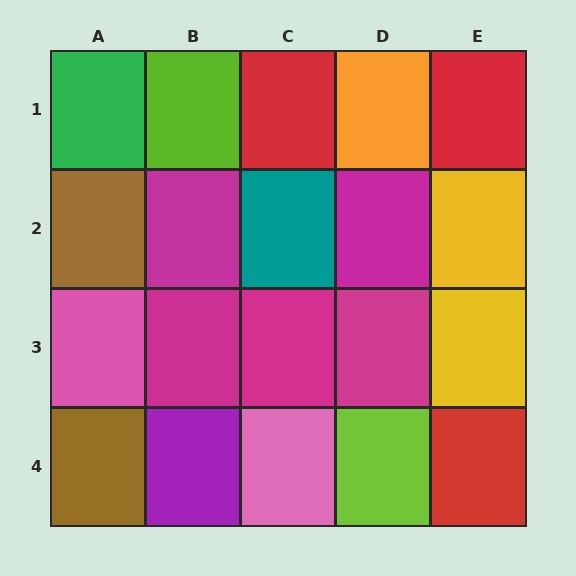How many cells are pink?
2 cells are pink.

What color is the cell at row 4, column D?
Lime.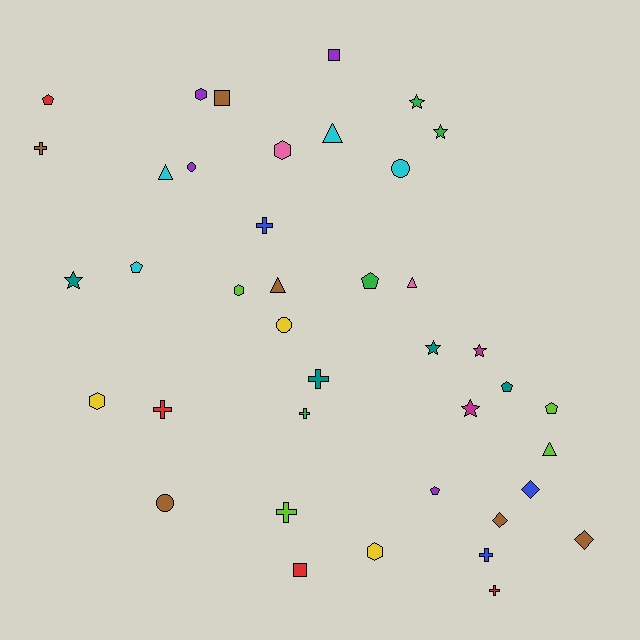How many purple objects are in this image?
There are 4 purple objects.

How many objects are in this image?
There are 40 objects.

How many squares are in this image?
There are 3 squares.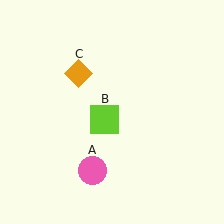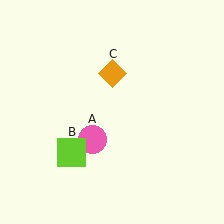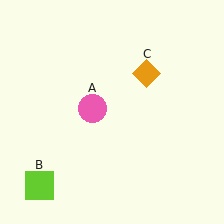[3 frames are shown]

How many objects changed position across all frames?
3 objects changed position: pink circle (object A), lime square (object B), orange diamond (object C).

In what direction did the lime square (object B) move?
The lime square (object B) moved down and to the left.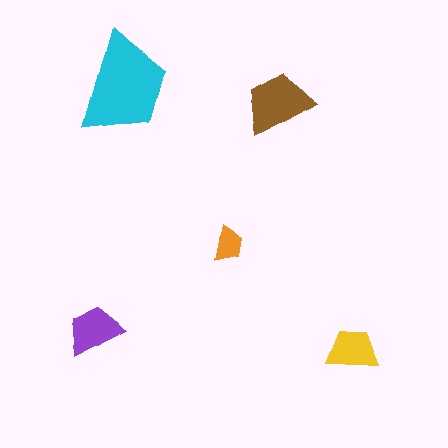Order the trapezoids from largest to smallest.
the cyan one, the brown one, the purple one, the yellow one, the orange one.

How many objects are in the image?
There are 5 objects in the image.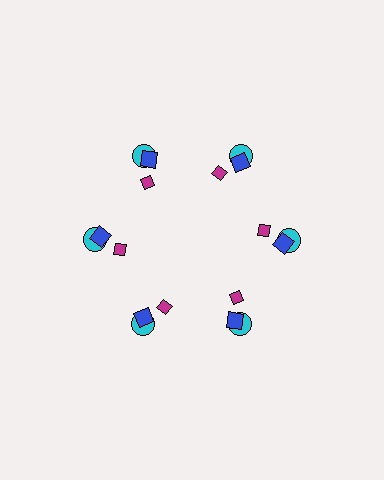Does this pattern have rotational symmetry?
Yes, this pattern has 6-fold rotational symmetry. It looks the same after rotating 60 degrees around the center.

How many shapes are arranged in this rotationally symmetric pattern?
There are 18 shapes, arranged in 6 groups of 3.